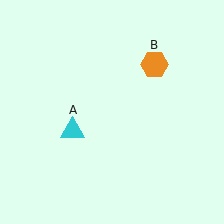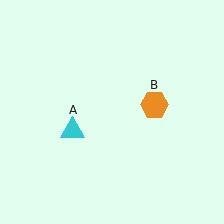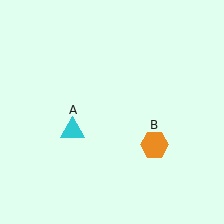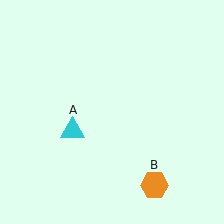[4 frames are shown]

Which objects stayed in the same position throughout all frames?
Cyan triangle (object A) remained stationary.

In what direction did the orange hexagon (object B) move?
The orange hexagon (object B) moved down.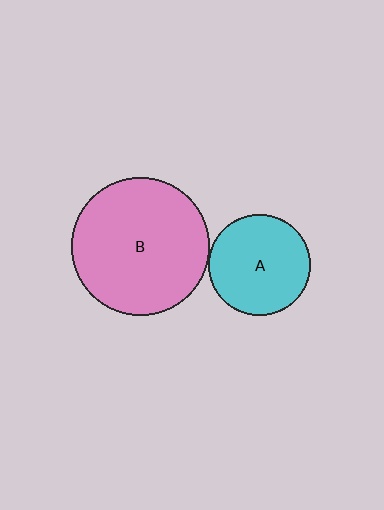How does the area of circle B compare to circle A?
Approximately 1.9 times.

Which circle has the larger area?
Circle B (pink).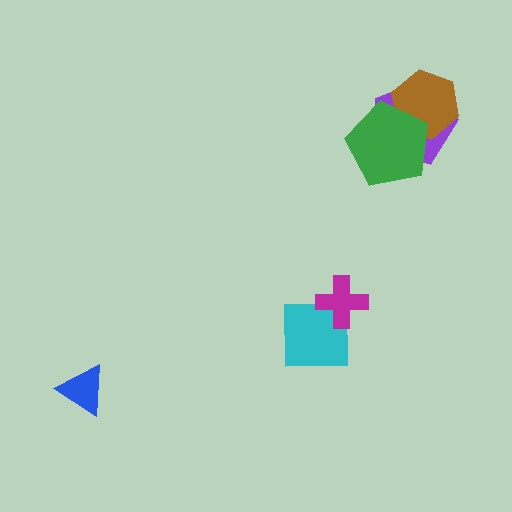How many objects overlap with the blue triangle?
0 objects overlap with the blue triangle.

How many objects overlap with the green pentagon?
2 objects overlap with the green pentagon.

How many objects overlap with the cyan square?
1 object overlaps with the cyan square.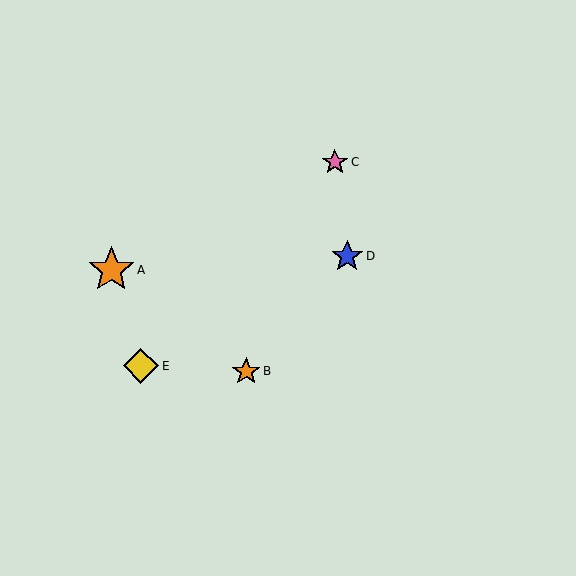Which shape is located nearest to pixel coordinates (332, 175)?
The pink star (labeled C) at (335, 162) is nearest to that location.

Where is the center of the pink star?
The center of the pink star is at (335, 162).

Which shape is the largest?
The orange star (labeled A) is the largest.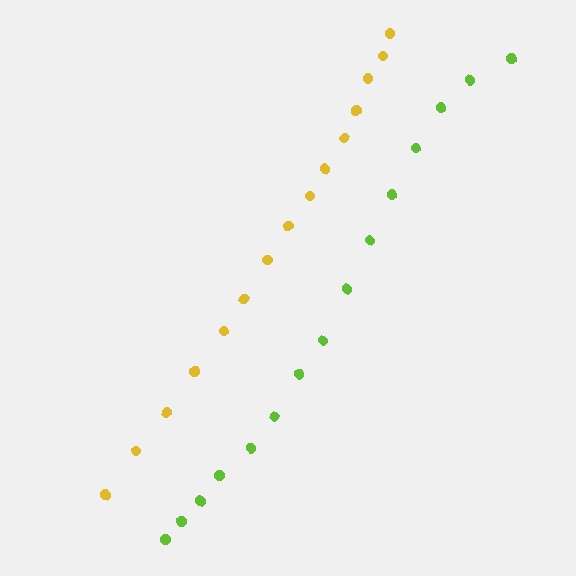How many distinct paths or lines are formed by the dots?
There are 2 distinct paths.